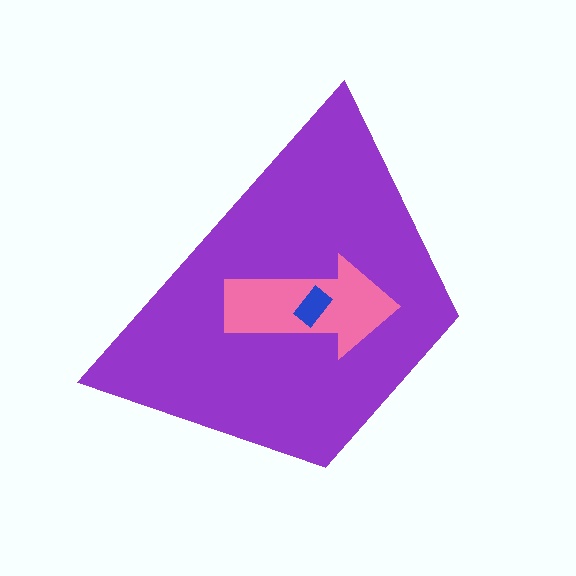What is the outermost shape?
The purple trapezoid.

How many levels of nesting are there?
3.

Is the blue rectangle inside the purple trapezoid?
Yes.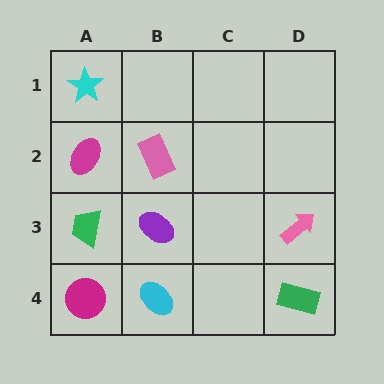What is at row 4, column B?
A cyan ellipse.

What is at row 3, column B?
A purple ellipse.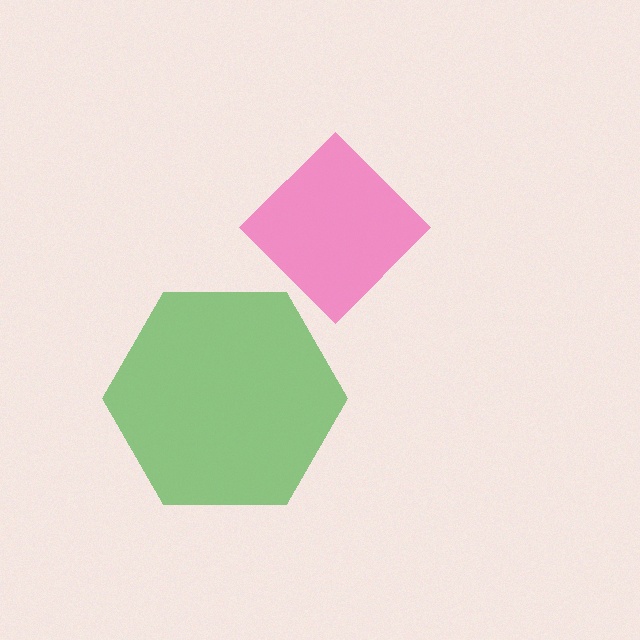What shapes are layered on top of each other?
The layered shapes are: a green hexagon, a pink diamond.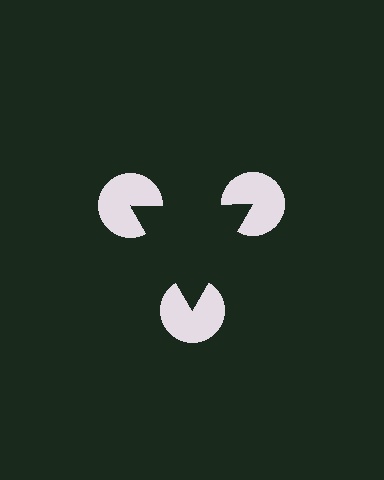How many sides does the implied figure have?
3 sides.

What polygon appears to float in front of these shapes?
An illusory triangle — its edges are inferred from the aligned wedge cuts in the pac-man discs, not physically drawn.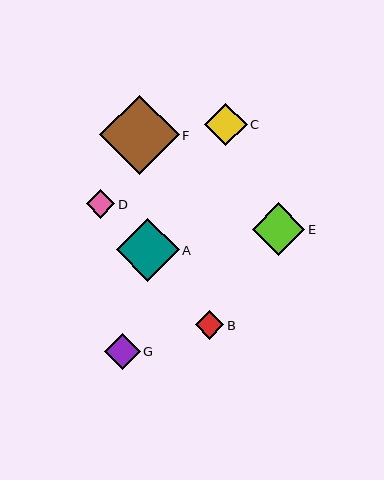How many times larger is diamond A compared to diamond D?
Diamond A is approximately 2.2 times the size of diamond D.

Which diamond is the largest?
Diamond F is the largest with a size of approximately 80 pixels.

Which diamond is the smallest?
Diamond B is the smallest with a size of approximately 28 pixels.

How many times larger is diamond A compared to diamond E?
Diamond A is approximately 1.2 times the size of diamond E.